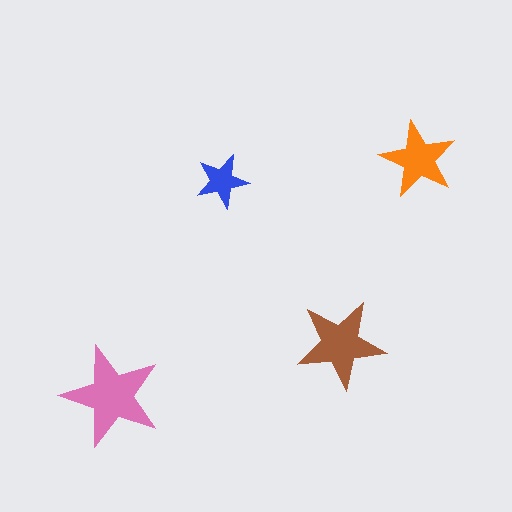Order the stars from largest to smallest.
the pink one, the brown one, the orange one, the blue one.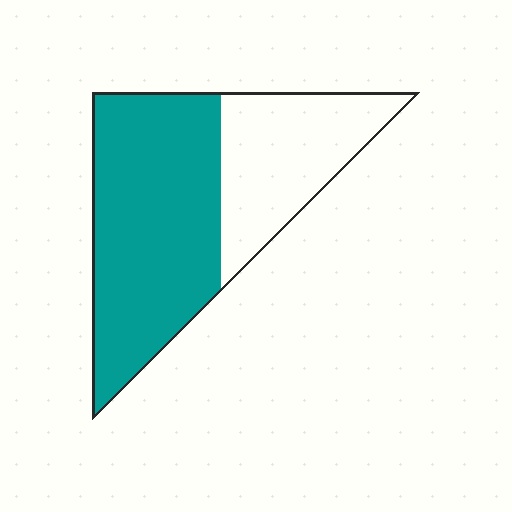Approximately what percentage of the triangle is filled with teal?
Approximately 65%.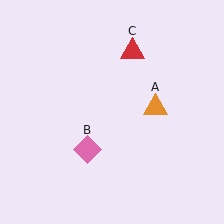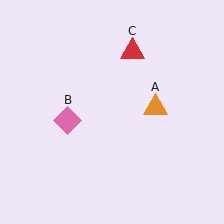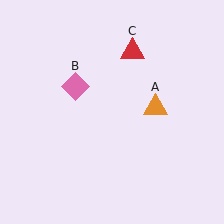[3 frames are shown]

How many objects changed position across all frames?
1 object changed position: pink diamond (object B).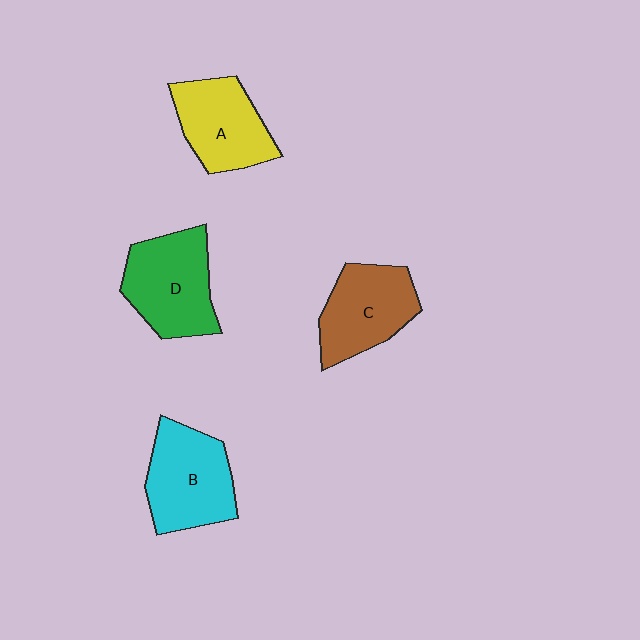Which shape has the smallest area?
Shape A (yellow).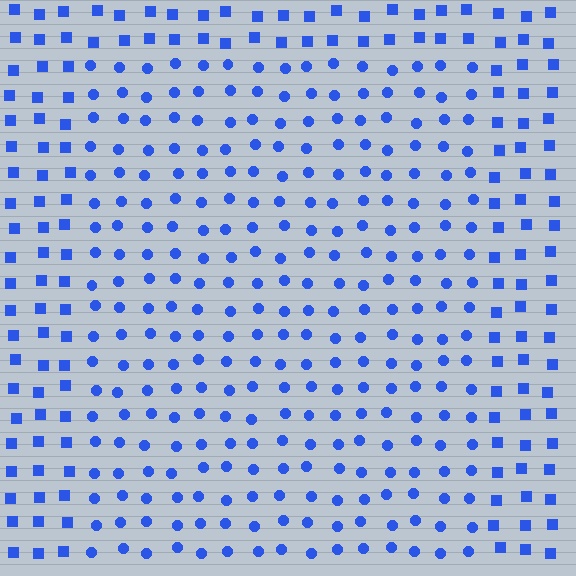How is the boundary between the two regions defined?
The boundary is defined by a change in element shape: circles inside vs. squares outside. All elements share the same color and spacing.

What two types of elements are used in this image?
The image uses circles inside the rectangle region and squares outside it.